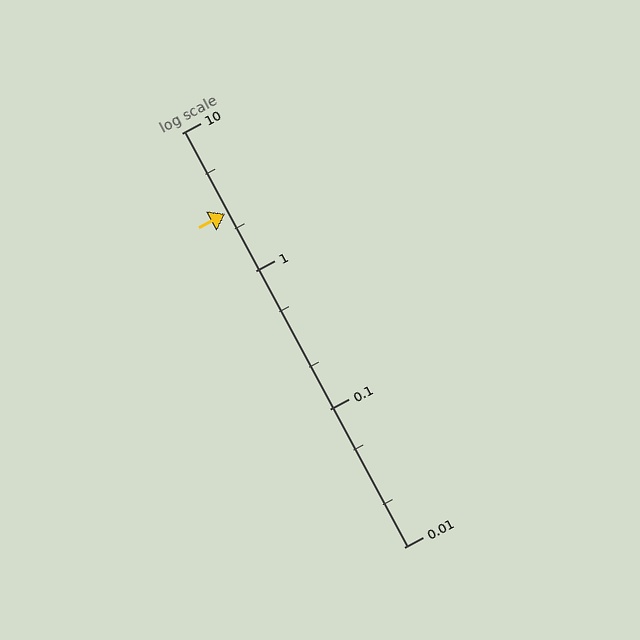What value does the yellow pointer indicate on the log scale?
The pointer indicates approximately 2.6.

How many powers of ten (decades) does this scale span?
The scale spans 3 decades, from 0.01 to 10.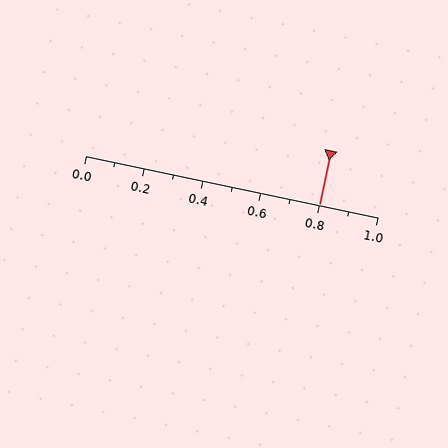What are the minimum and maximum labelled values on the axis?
The axis runs from 0.0 to 1.0.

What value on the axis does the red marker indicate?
The marker indicates approximately 0.8.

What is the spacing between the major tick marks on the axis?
The major ticks are spaced 0.2 apart.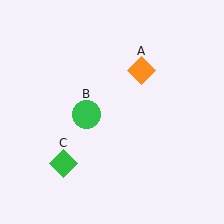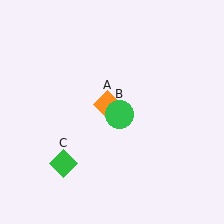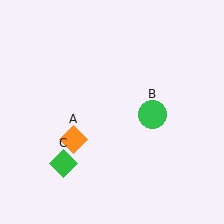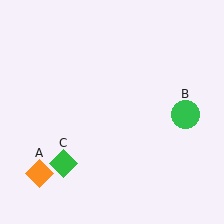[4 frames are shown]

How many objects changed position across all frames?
2 objects changed position: orange diamond (object A), green circle (object B).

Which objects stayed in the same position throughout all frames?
Green diamond (object C) remained stationary.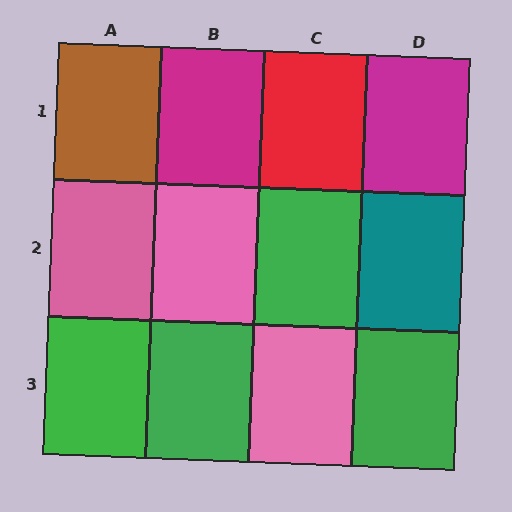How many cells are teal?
1 cell is teal.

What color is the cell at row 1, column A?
Brown.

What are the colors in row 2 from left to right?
Pink, pink, green, teal.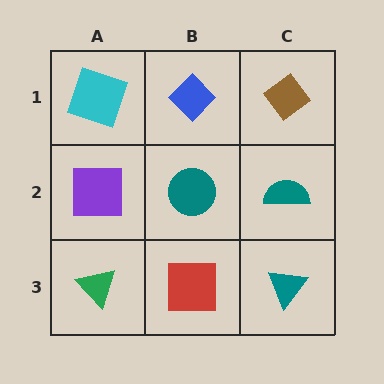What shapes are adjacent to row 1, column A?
A purple square (row 2, column A), a blue diamond (row 1, column B).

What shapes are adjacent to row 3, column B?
A teal circle (row 2, column B), a green triangle (row 3, column A), a teal triangle (row 3, column C).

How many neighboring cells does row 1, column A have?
2.